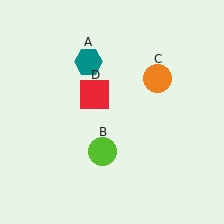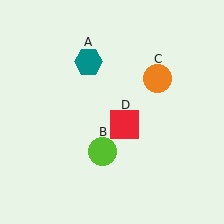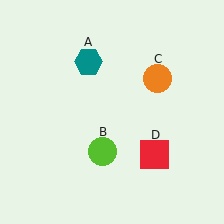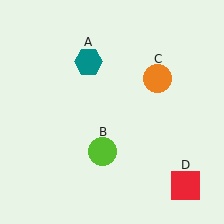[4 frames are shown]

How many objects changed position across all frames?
1 object changed position: red square (object D).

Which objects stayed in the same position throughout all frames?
Teal hexagon (object A) and lime circle (object B) and orange circle (object C) remained stationary.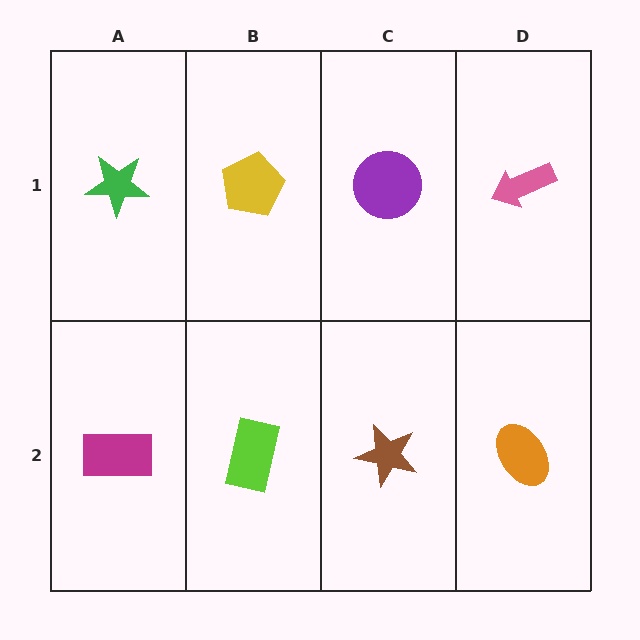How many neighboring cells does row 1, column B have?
3.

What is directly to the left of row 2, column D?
A brown star.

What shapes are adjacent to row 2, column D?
A pink arrow (row 1, column D), a brown star (row 2, column C).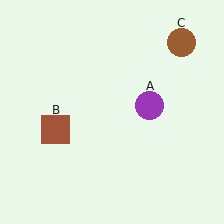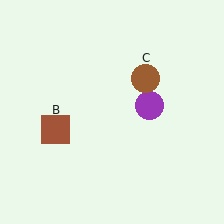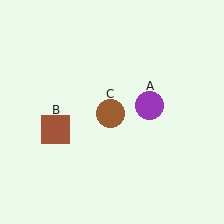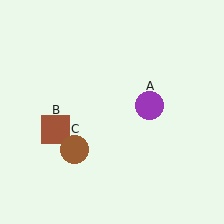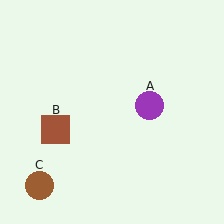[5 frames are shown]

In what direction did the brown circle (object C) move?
The brown circle (object C) moved down and to the left.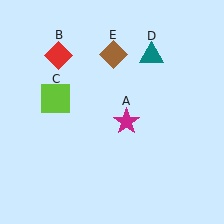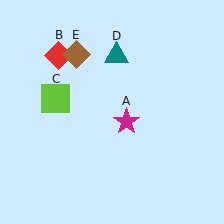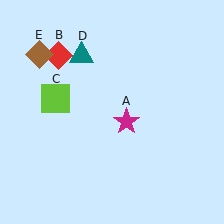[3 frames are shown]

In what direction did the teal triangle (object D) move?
The teal triangle (object D) moved left.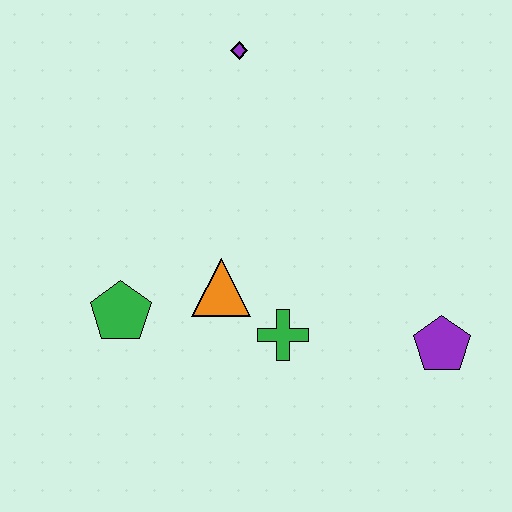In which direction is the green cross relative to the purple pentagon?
The green cross is to the left of the purple pentagon.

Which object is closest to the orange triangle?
The green cross is closest to the orange triangle.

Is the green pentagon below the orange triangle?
Yes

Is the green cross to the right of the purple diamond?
Yes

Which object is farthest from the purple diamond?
The purple pentagon is farthest from the purple diamond.